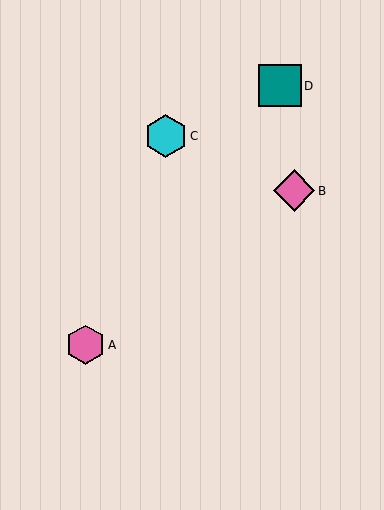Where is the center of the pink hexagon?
The center of the pink hexagon is at (85, 345).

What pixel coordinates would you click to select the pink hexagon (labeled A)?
Click at (85, 345) to select the pink hexagon A.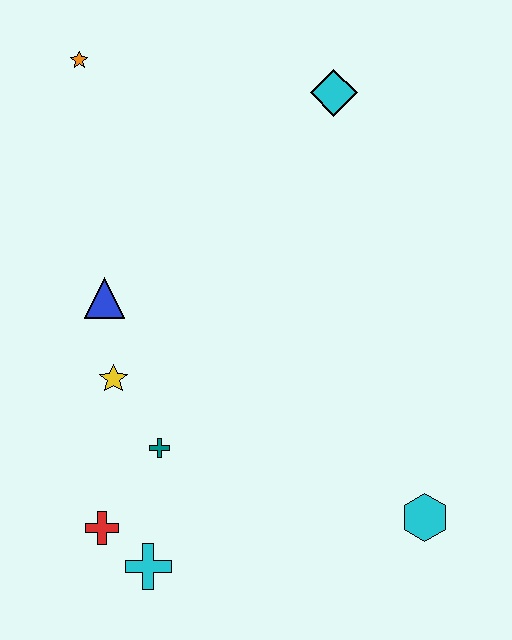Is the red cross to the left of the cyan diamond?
Yes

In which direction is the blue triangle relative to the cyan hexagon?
The blue triangle is to the left of the cyan hexagon.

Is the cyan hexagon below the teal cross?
Yes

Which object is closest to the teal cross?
The yellow star is closest to the teal cross.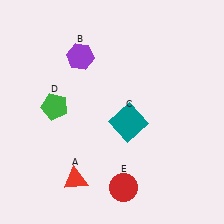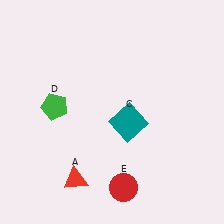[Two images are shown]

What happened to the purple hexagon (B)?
The purple hexagon (B) was removed in Image 2. It was in the top-left area of Image 1.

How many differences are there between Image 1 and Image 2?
There is 1 difference between the two images.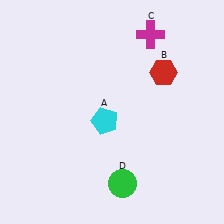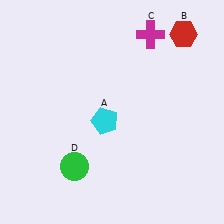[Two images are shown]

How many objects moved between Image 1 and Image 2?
2 objects moved between the two images.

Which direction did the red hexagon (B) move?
The red hexagon (B) moved up.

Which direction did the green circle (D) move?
The green circle (D) moved left.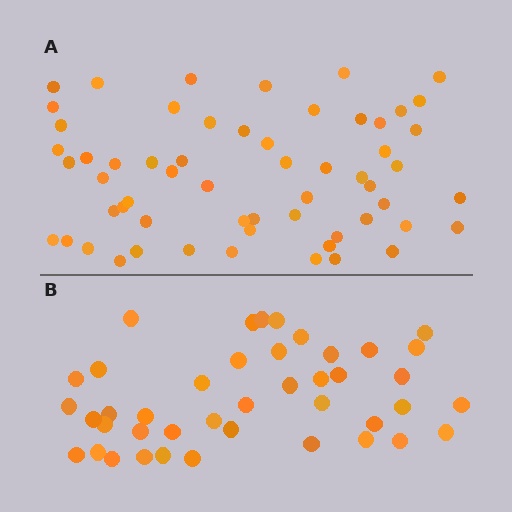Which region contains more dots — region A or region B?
Region A (the top region) has more dots.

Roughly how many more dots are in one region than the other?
Region A has approximately 15 more dots than region B.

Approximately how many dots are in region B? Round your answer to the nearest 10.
About 40 dots. (The exact count is 42, which rounds to 40.)